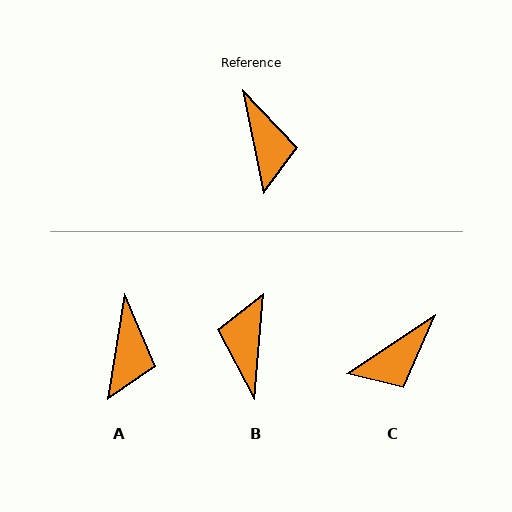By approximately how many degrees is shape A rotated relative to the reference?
Approximately 20 degrees clockwise.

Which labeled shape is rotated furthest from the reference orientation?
B, about 165 degrees away.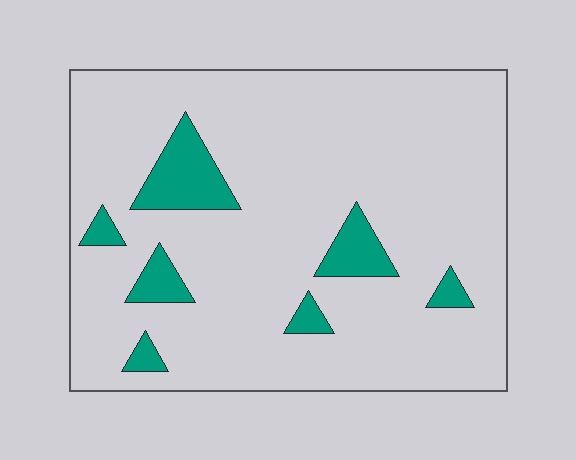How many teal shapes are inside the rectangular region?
7.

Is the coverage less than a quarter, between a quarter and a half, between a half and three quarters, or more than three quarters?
Less than a quarter.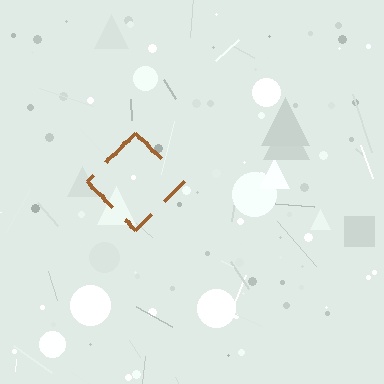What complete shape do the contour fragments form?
The contour fragments form a diamond.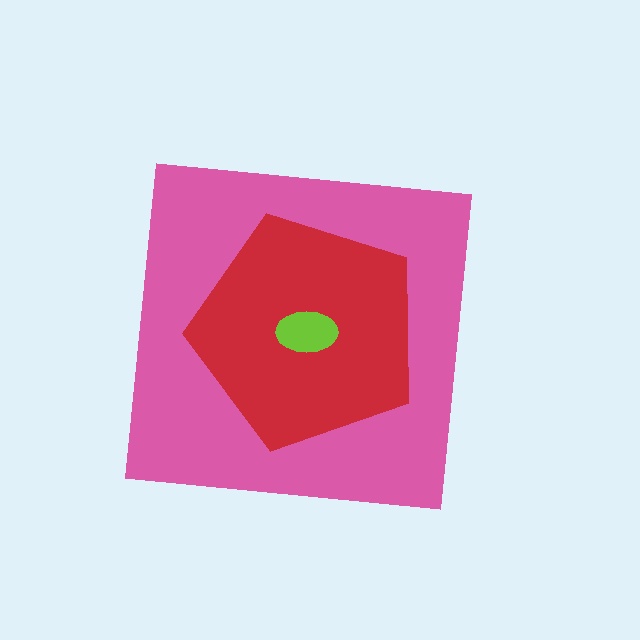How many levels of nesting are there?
3.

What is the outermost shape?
The pink square.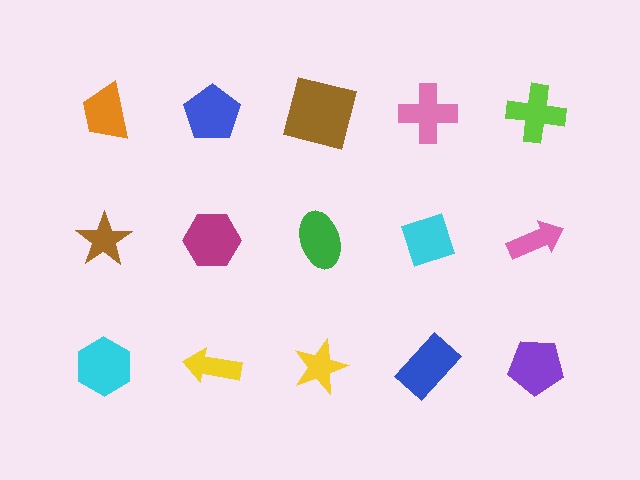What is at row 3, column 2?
A yellow arrow.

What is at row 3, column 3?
A yellow star.